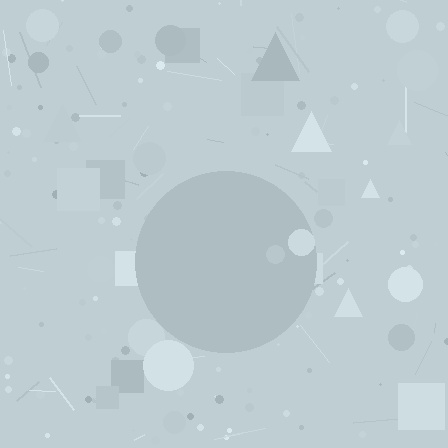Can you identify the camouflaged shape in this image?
The camouflaged shape is a circle.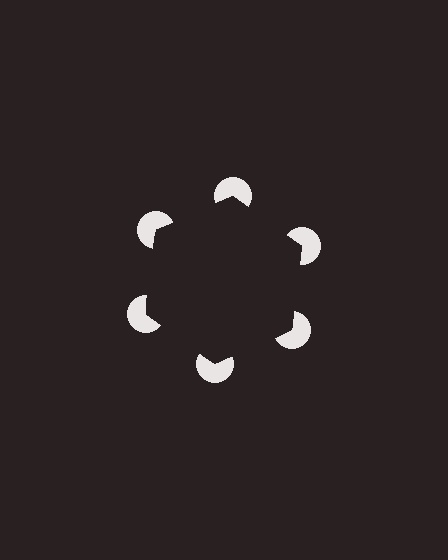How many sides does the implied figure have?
6 sides.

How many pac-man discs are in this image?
There are 6 — one at each vertex of the illusory hexagon.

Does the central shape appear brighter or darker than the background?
It typically appears slightly darker than the background, even though no actual brightness change is drawn.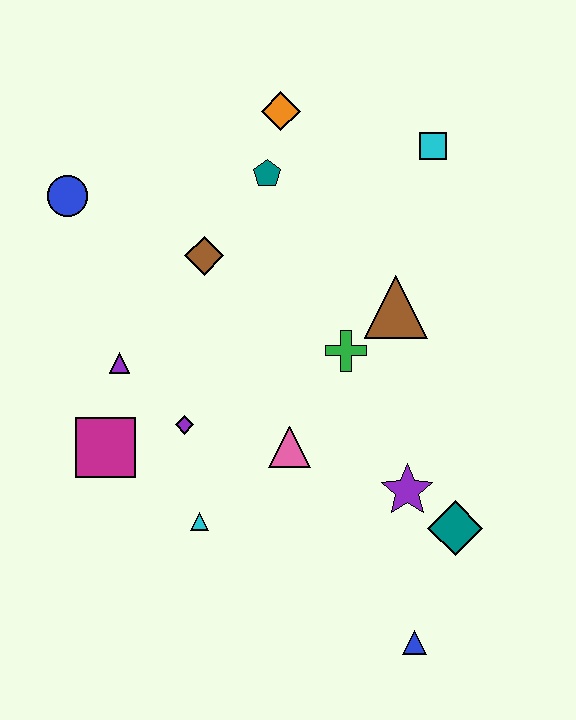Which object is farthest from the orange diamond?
The blue triangle is farthest from the orange diamond.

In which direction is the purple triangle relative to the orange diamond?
The purple triangle is below the orange diamond.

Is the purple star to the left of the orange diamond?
No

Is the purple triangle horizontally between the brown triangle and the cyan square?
No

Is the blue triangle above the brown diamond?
No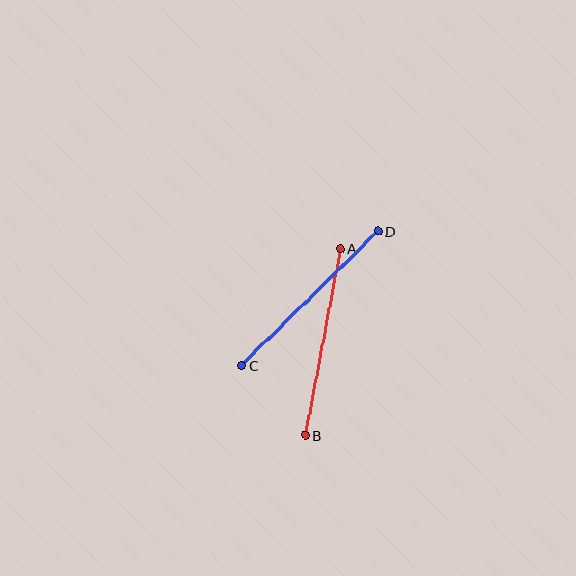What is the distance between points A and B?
The distance is approximately 190 pixels.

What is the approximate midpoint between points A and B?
The midpoint is at approximately (323, 342) pixels.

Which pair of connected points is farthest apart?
Points C and D are farthest apart.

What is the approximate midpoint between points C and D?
The midpoint is at approximately (310, 299) pixels.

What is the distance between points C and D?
The distance is approximately 191 pixels.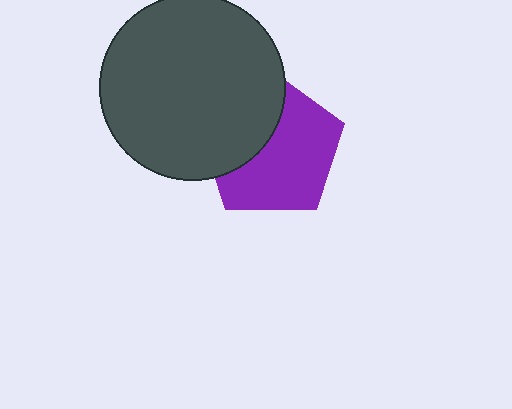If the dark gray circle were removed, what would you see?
You would see the complete purple pentagon.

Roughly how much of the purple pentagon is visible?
About half of it is visible (roughly 62%).